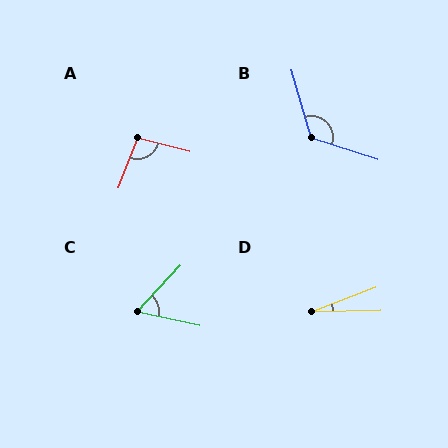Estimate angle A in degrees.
Approximately 98 degrees.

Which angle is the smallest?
D, at approximately 20 degrees.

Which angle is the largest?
B, at approximately 124 degrees.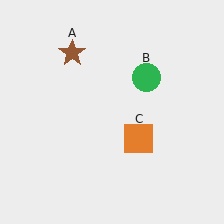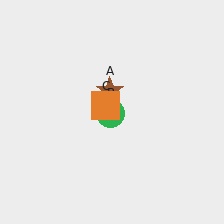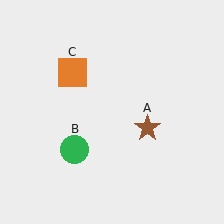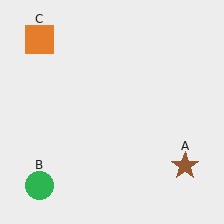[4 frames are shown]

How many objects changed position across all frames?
3 objects changed position: brown star (object A), green circle (object B), orange square (object C).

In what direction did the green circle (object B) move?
The green circle (object B) moved down and to the left.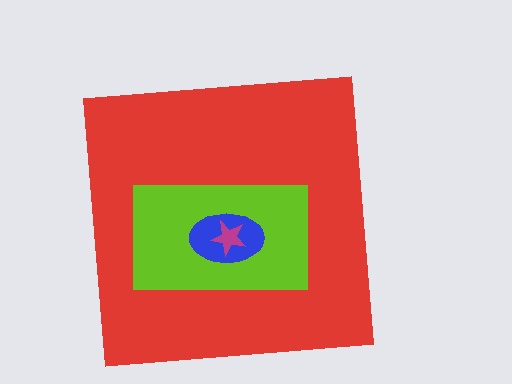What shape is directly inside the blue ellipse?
The magenta star.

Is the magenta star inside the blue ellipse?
Yes.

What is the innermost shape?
The magenta star.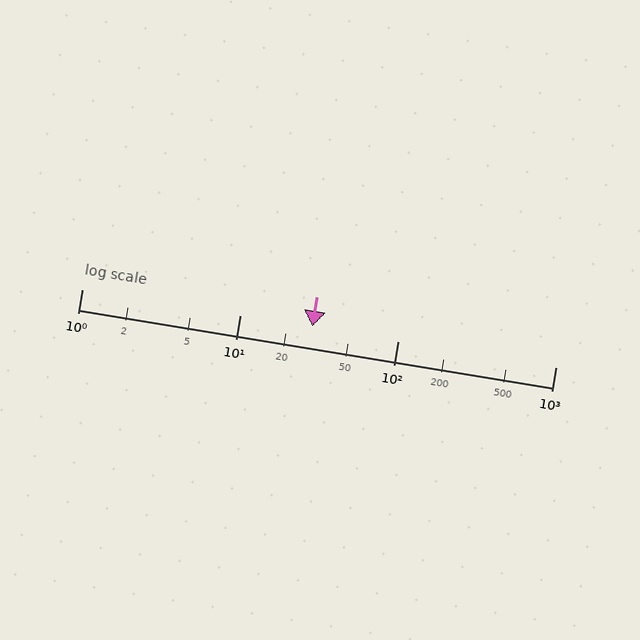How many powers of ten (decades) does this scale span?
The scale spans 3 decades, from 1 to 1000.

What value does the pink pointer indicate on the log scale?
The pointer indicates approximately 29.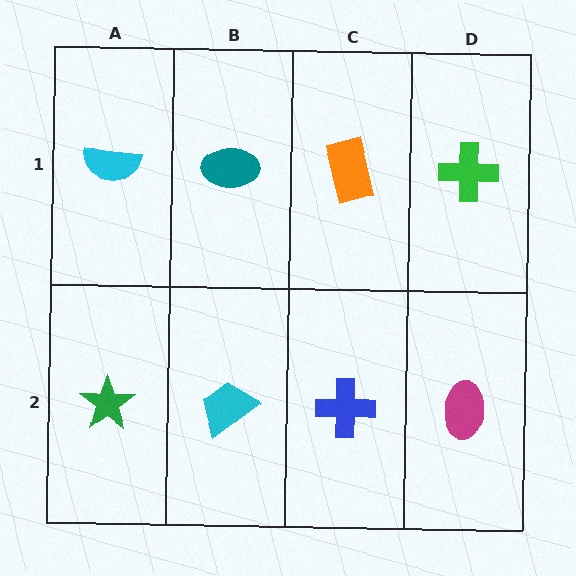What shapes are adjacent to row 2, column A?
A cyan semicircle (row 1, column A), a cyan trapezoid (row 2, column B).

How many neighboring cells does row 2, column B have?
3.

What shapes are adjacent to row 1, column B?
A cyan trapezoid (row 2, column B), a cyan semicircle (row 1, column A), an orange rectangle (row 1, column C).